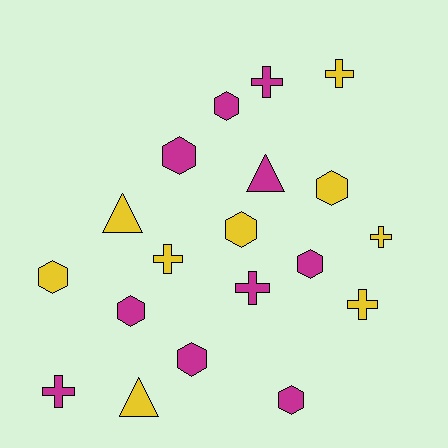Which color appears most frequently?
Magenta, with 10 objects.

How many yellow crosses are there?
There are 4 yellow crosses.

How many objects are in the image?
There are 19 objects.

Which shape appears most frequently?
Hexagon, with 9 objects.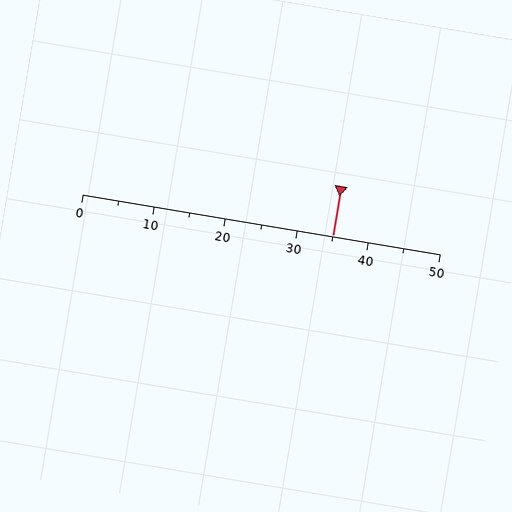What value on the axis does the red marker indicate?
The marker indicates approximately 35.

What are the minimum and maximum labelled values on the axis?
The axis runs from 0 to 50.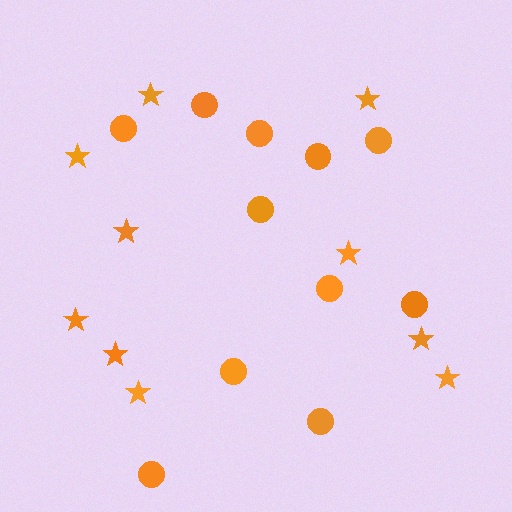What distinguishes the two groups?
There are 2 groups: one group of stars (10) and one group of circles (11).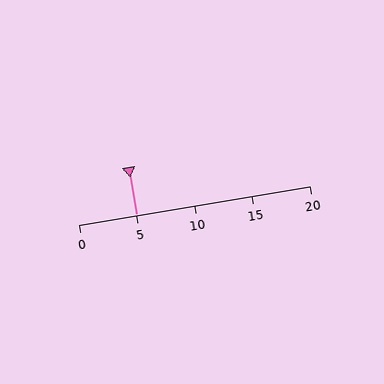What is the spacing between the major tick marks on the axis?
The major ticks are spaced 5 apart.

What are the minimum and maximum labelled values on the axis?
The axis runs from 0 to 20.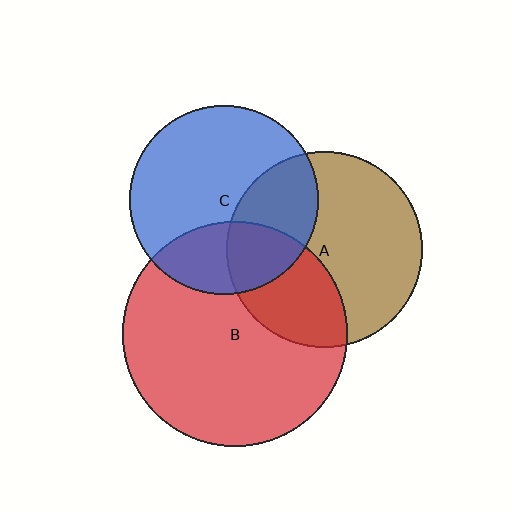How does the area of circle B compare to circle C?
Approximately 1.4 times.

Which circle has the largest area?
Circle B (red).